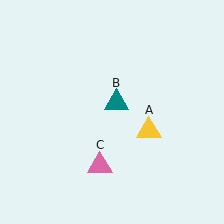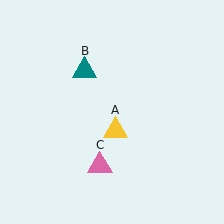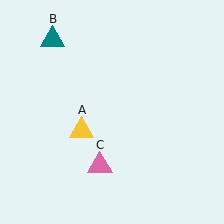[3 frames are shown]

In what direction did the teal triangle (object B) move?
The teal triangle (object B) moved up and to the left.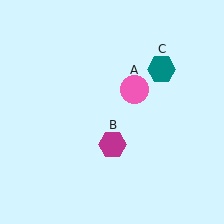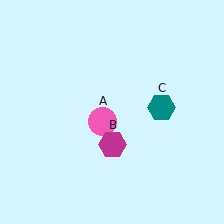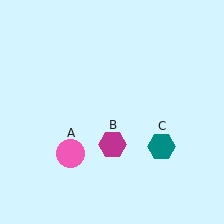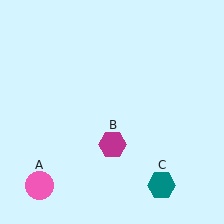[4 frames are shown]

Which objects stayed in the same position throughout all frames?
Magenta hexagon (object B) remained stationary.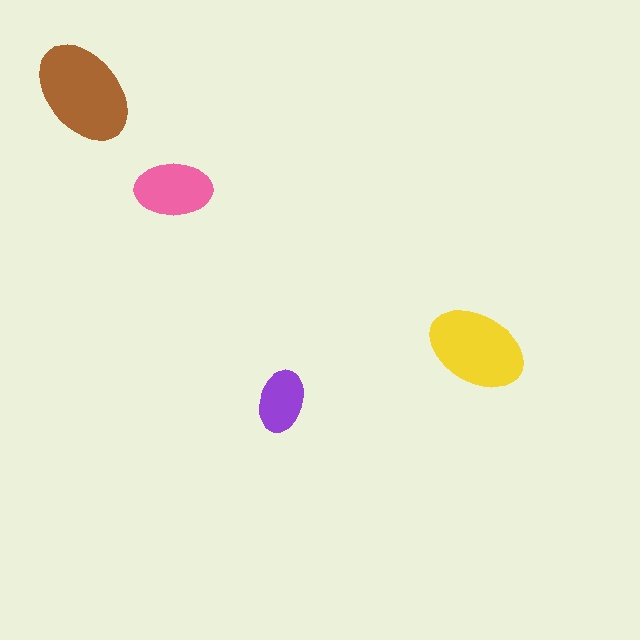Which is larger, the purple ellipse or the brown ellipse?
The brown one.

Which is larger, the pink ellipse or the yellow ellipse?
The yellow one.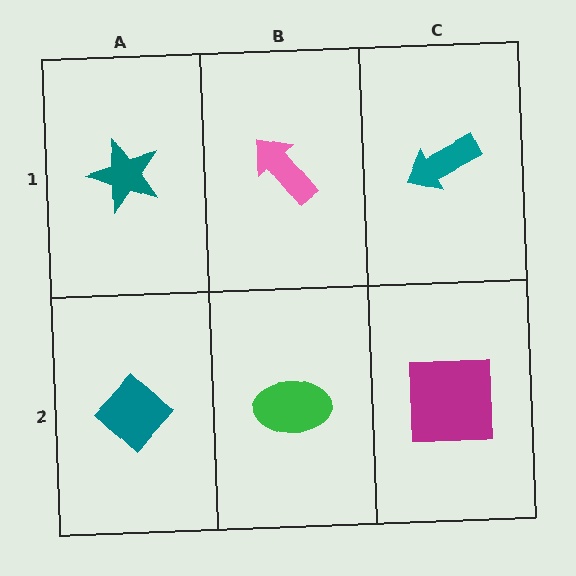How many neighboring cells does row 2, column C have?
2.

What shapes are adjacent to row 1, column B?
A green ellipse (row 2, column B), a teal star (row 1, column A), a teal arrow (row 1, column C).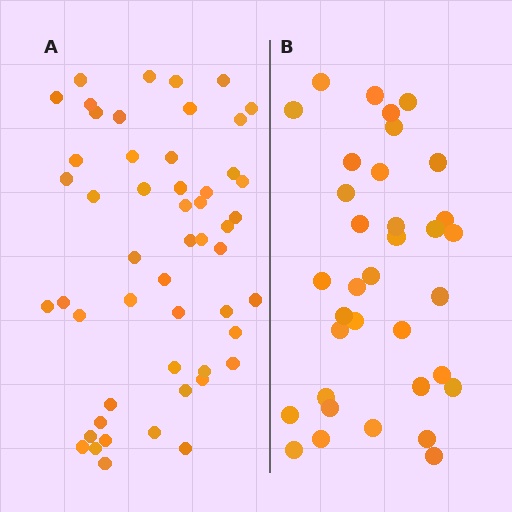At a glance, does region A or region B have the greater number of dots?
Region A (the left region) has more dots.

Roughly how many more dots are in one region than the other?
Region A has approximately 15 more dots than region B.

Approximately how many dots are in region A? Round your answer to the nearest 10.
About 50 dots. (The exact count is 52, which rounds to 50.)